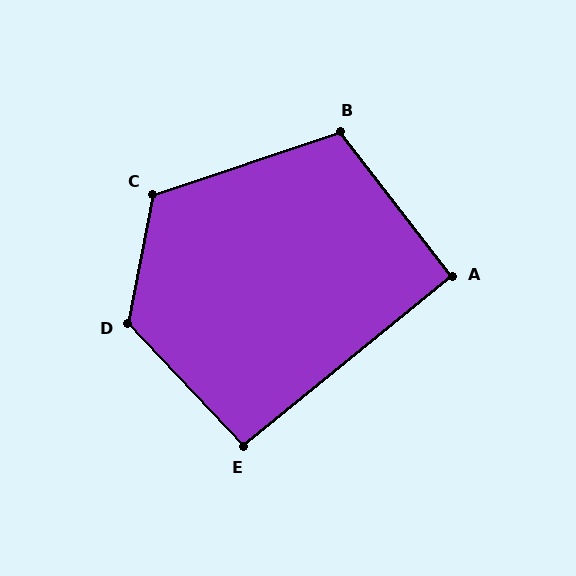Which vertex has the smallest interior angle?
A, at approximately 91 degrees.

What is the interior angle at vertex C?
Approximately 120 degrees (obtuse).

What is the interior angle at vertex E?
Approximately 94 degrees (approximately right).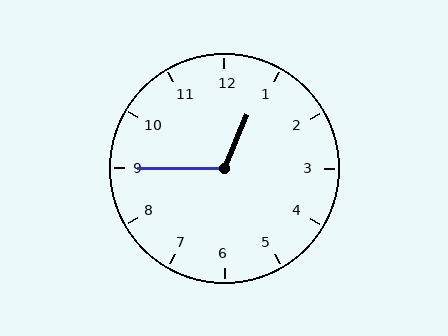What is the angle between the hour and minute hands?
Approximately 112 degrees.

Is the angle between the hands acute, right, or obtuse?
It is obtuse.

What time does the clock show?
12:45.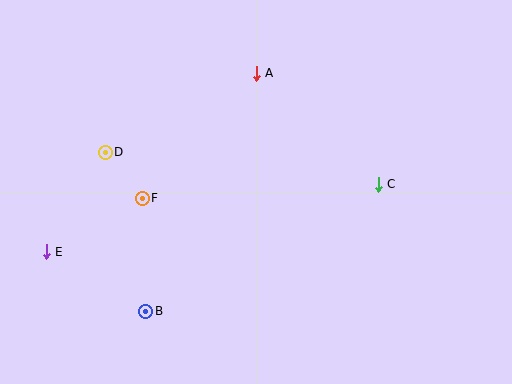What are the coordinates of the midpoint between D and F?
The midpoint between D and F is at (124, 175).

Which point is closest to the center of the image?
Point F at (142, 198) is closest to the center.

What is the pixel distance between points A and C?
The distance between A and C is 165 pixels.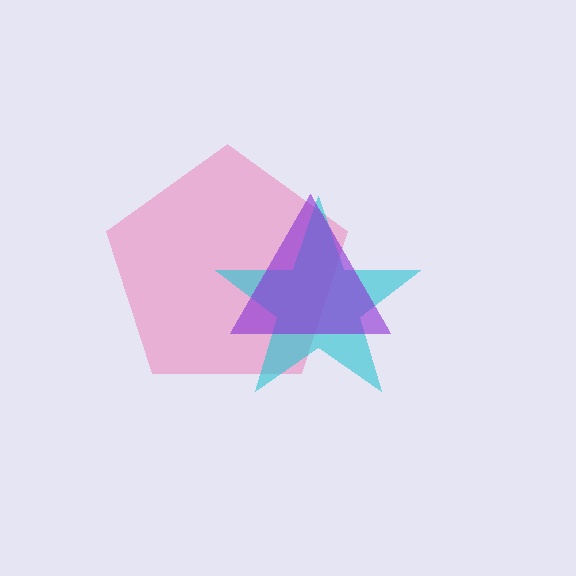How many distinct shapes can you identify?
There are 3 distinct shapes: a pink pentagon, a cyan star, a purple triangle.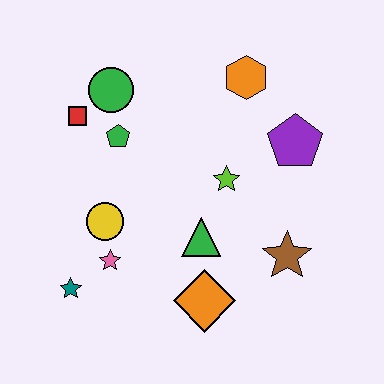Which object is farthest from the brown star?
The red square is farthest from the brown star.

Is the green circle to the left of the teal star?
No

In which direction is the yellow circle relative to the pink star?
The yellow circle is above the pink star.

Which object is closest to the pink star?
The yellow circle is closest to the pink star.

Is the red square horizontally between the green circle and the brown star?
No